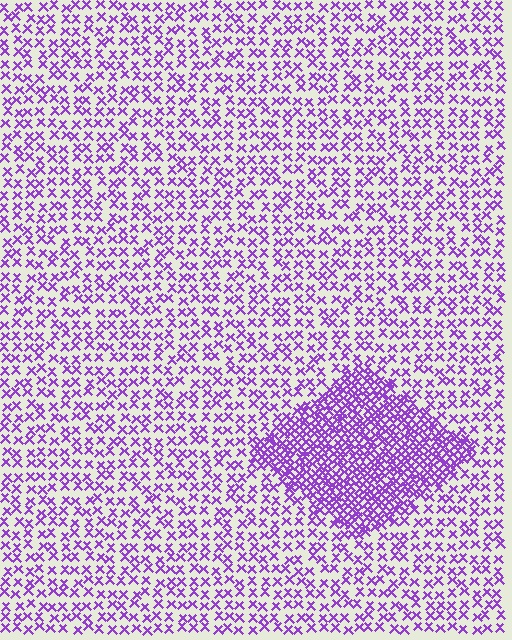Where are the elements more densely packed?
The elements are more densely packed inside the diamond boundary.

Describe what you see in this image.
The image contains small purple elements arranged at two different densities. A diamond-shaped region is visible where the elements are more densely packed than the surrounding area.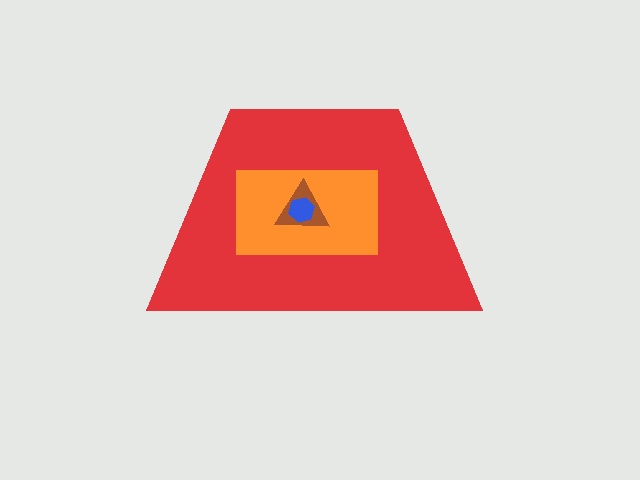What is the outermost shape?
The red trapezoid.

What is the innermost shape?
The blue hexagon.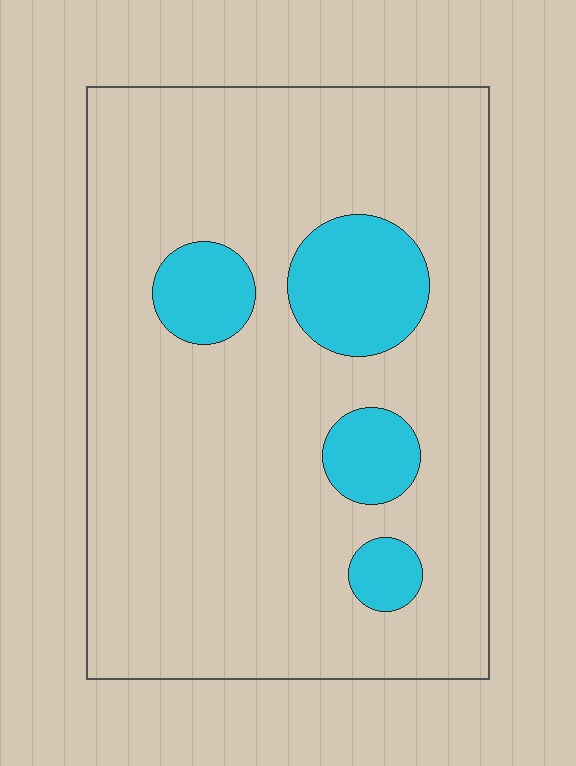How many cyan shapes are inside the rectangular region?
4.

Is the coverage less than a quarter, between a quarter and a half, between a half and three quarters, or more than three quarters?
Less than a quarter.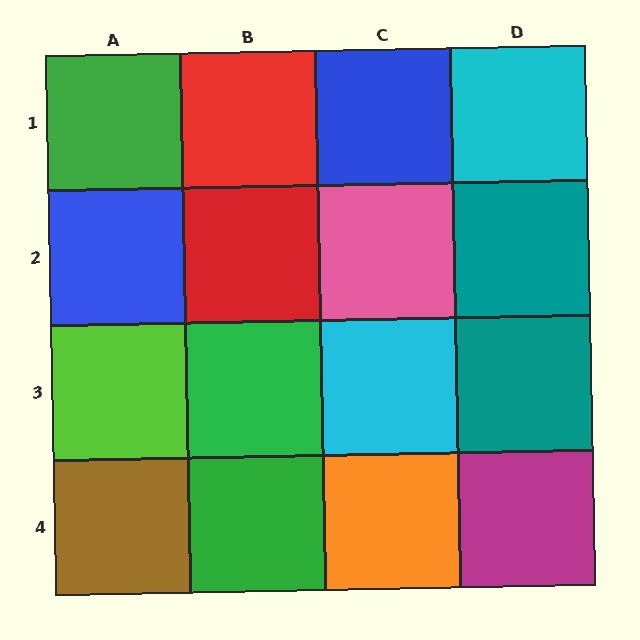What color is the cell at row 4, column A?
Brown.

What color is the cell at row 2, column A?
Blue.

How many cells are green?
3 cells are green.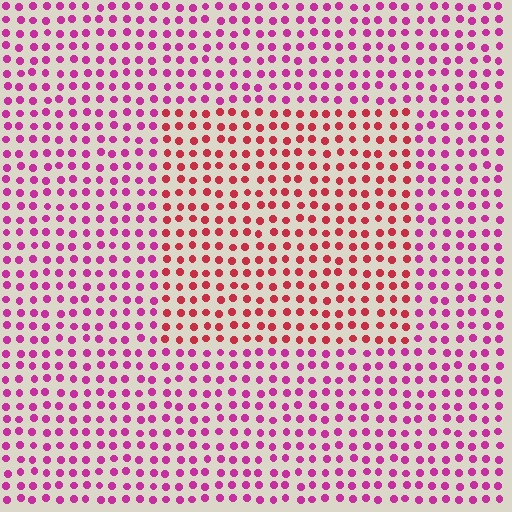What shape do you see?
I see a rectangle.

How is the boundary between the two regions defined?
The boundary is defined purely by a slight shift in hue (about 36 degrees). Spacing, size, and orientation are identical on both sides.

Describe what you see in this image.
The image is filled with small magenta elements in a uniform arrangement. A rectangle-shaped region is visible where the elements are tinted to a slightly different hue, forming a subtle color boundary.